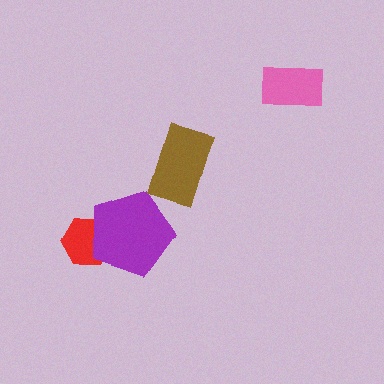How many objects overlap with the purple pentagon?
1 object overlaps with the purple pentagon.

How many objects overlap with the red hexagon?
1 object overlaps with the red hexagon.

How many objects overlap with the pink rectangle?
0 objects overlap with the pink rectangle.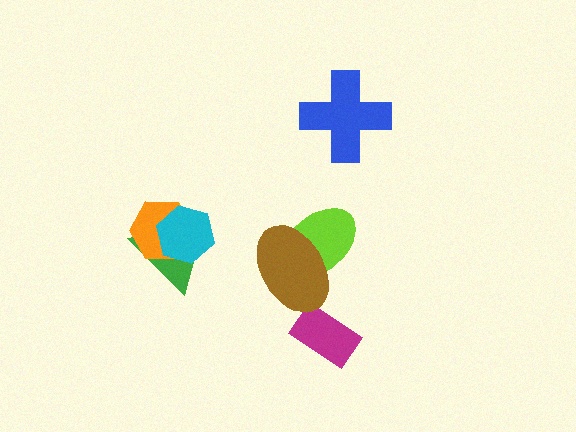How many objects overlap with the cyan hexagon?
2 objects overlap with the cyan hexagon.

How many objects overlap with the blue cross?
0 objects overlap with the blue cross.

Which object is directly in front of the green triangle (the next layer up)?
The orange hexagon is directly in front of the green triangle.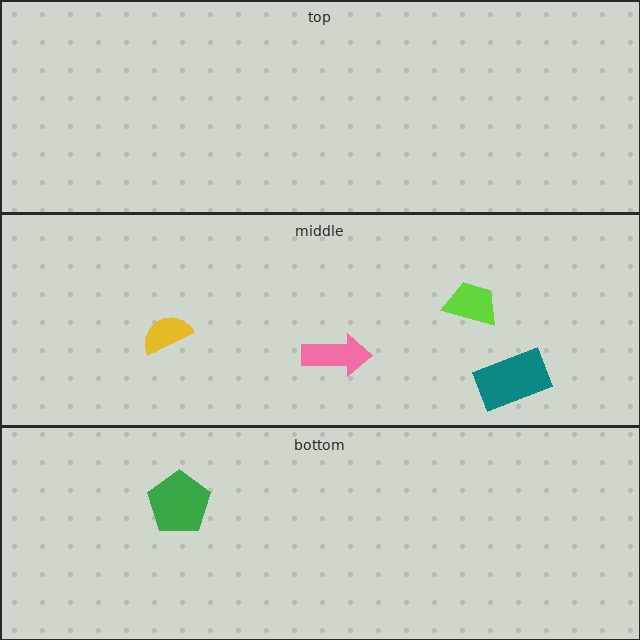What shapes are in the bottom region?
The green pentagon.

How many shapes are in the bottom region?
1.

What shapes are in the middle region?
The lime trapezoid, the pink arrow, the teal rectangle, the yellow semicircle.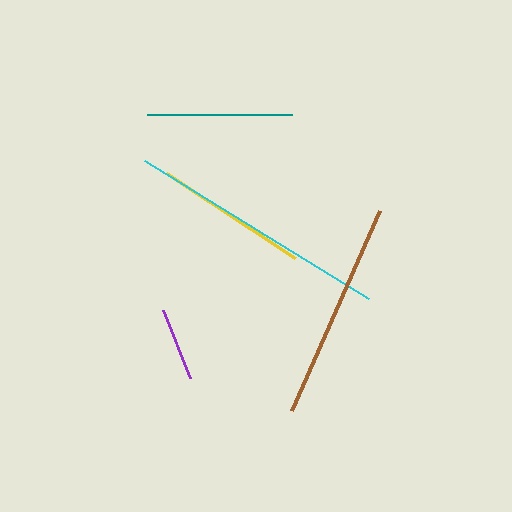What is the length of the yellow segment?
The yellow segment is approximately 155 pixels long.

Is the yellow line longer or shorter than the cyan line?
The cyan line is longer than the yellow line.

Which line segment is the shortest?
The purple line is the shortest at approximately 73 pixels.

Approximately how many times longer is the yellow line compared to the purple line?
The yellow line is approximately 2.1 times the length of the purple line.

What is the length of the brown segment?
The brown segment is approximately 218 pixels long.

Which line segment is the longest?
The cyan line is the longest at approximately 263 pixels.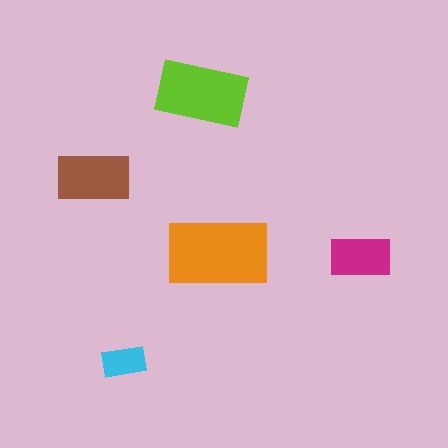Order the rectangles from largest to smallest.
the orange one, the lime one, the brown one, the magenta one, the cyan one.